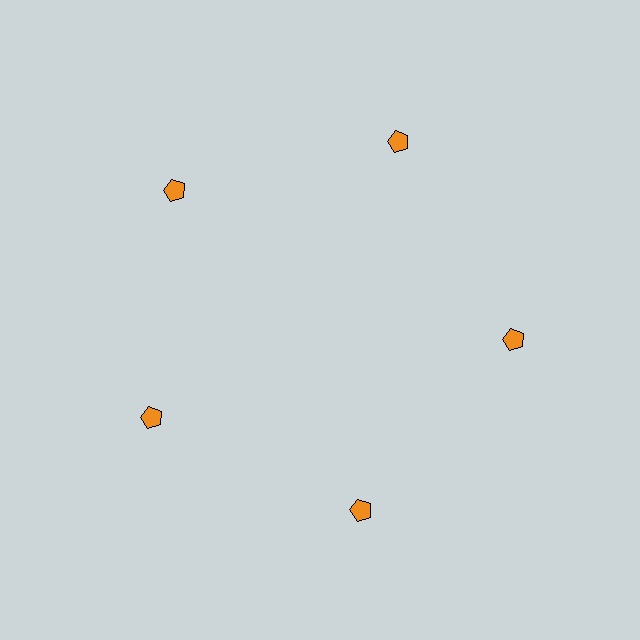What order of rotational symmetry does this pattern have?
This pattern has 5-fold rotational symmetry.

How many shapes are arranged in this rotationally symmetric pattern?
There are 5 shapes, arranged in 5 groups of 1.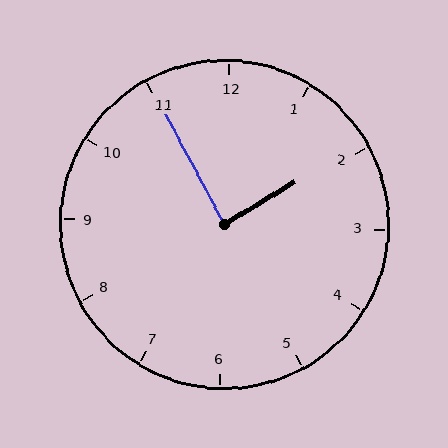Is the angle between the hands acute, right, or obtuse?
It is right.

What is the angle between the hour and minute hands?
Approximately 88 degrees.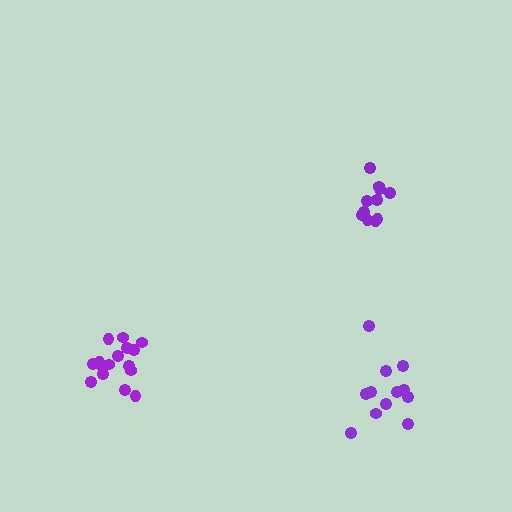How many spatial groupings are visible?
There are 3 spatial groupings.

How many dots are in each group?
Group 1: 12 dots, Group 2: 16 dots, Group 3: 11 dots (39 total).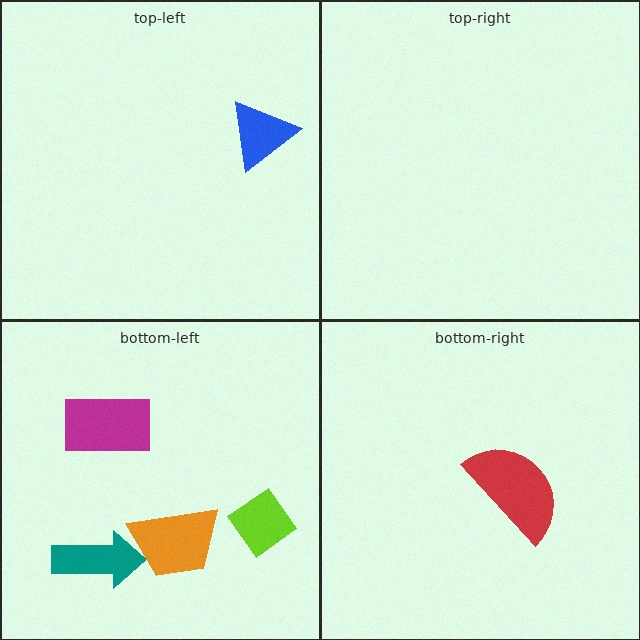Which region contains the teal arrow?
The bottom-left region.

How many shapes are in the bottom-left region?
4.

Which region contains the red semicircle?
The bottom-right region.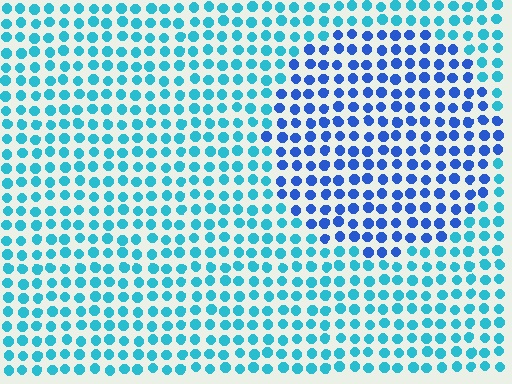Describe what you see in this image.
The image is filled with small cyan elements in a uniform arrangement. A circle-shaped region is visible where the elements are tinted to a slightly different hue, forming a subtle color boundary.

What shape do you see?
I see a circle.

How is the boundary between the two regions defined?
The boundary is defined purely by a slight shift in hue (about 36 degrees). Spacing, size, and orientation are identical on both sides.